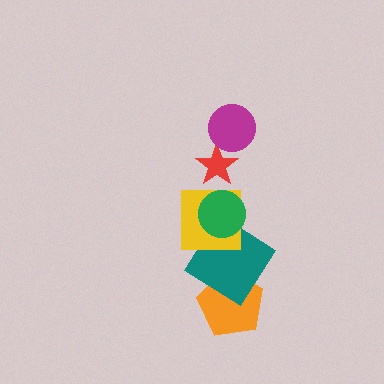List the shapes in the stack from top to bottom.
From top to bottom: the magenta circle, the red star, the green circle, the yellow square, the teal diamond, the orange pentagon.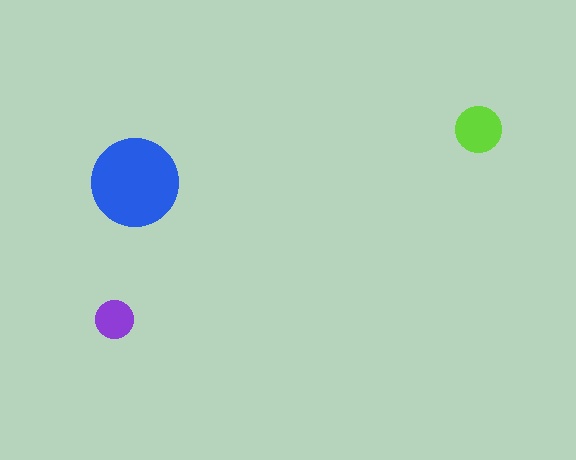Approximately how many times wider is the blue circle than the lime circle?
About 2 times wider.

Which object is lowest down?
The purple circle is bottommost.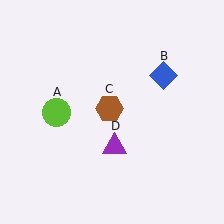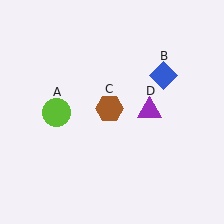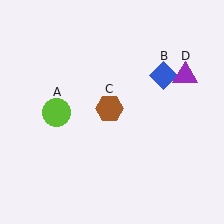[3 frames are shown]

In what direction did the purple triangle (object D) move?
The purple triangle (object D) moved up and to the right.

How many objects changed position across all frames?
1 object changed position: purple triangle (object D).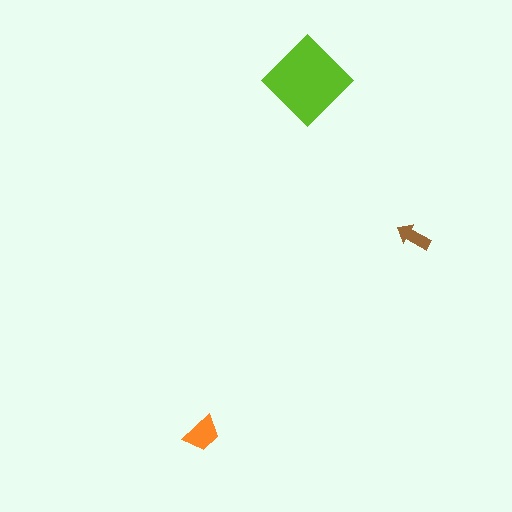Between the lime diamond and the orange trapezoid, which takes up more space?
The lime diamond.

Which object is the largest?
The lime diamond.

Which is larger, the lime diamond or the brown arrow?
The lime diamond.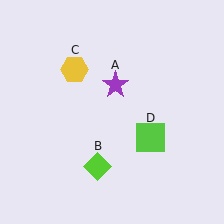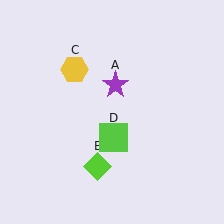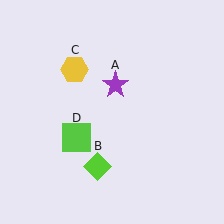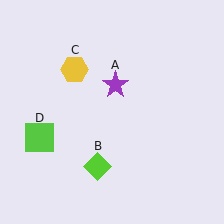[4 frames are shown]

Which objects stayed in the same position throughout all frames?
Purple star (object A) and lime diamond (object B) and yellow hexagon (object C) remained stationary.